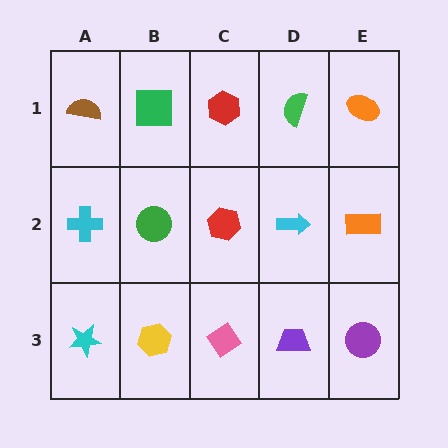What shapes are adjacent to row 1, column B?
A green circle (row 2, column B), a brown semicircle (row 1, column A), a red hexagon (row 1, column C).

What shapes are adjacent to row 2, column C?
A red hexagon (row 1, column C), a pink diamond (row 3, column C), a green circle (row 2, column B), a cyan arrow (row 2, column D).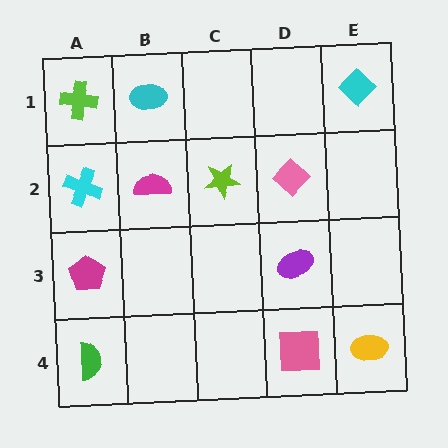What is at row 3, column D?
A purple ellipse.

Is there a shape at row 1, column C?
No, that cell is empty.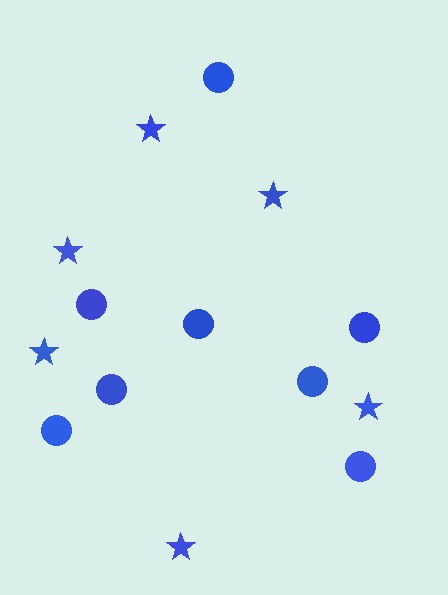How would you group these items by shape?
There are 2 groups: one group of stars (6) and one group of circles (8).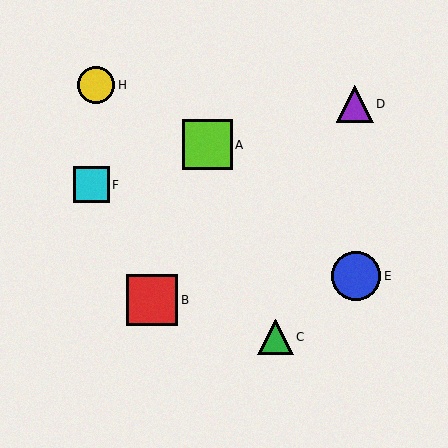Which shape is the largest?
The red square (labeled B) is the largest.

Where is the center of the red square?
The center of the red square is at (152, 300).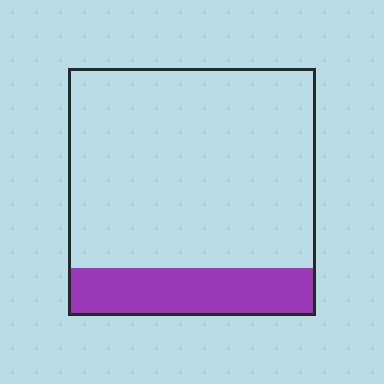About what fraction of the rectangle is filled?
About one fifth (1/5).